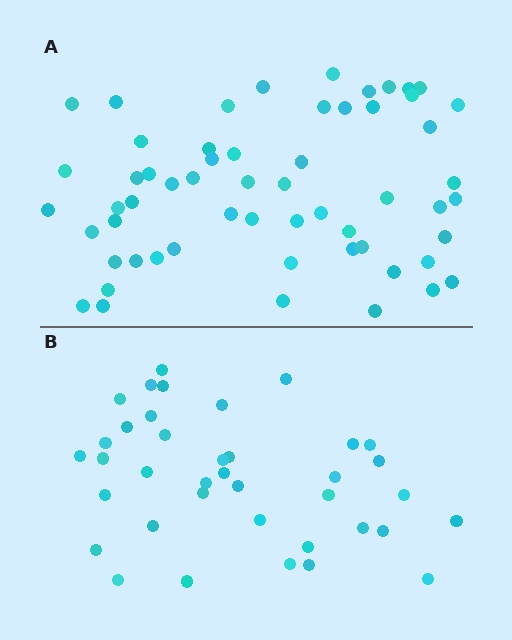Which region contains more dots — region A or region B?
Region A (the top region) has more dots.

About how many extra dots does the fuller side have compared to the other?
Region A has approximately 20 more dots than region B.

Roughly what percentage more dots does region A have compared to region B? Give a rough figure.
About 55% more.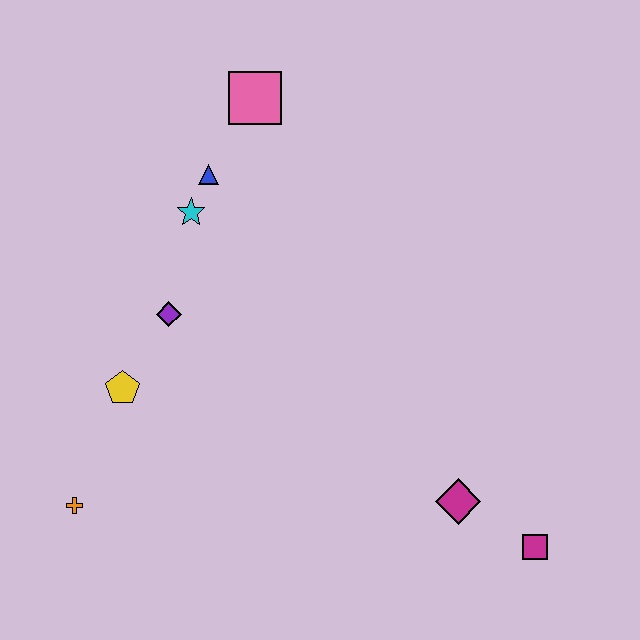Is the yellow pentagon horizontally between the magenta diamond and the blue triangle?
No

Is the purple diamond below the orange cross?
No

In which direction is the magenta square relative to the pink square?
The magenta square is below the pink square.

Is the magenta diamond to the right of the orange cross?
Yes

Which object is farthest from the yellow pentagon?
The magenta square is farthest from the yellow pentagon.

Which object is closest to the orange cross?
The yellow pentagon is closest to the orange cross.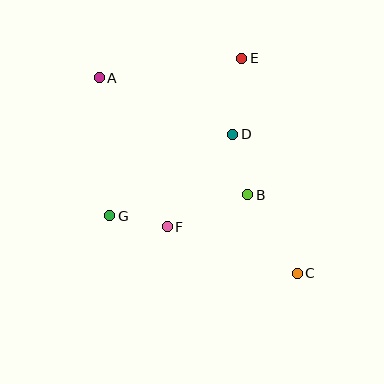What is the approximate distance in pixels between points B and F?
The distance between B and F is approximately 86 pixels.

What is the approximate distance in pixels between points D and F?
The distance between D and F is approximately 113 pixels.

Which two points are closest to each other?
Points F and G are closest to each other.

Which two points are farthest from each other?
Points A and C are farthest from each other.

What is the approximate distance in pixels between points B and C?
The distance between B and C is approximately 93 pixels.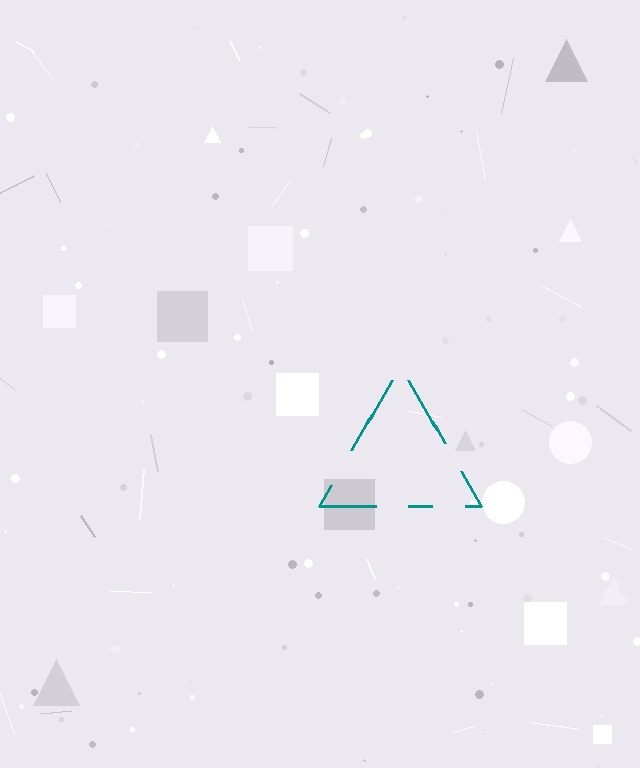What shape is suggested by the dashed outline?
The dashed outline suggests a triangle.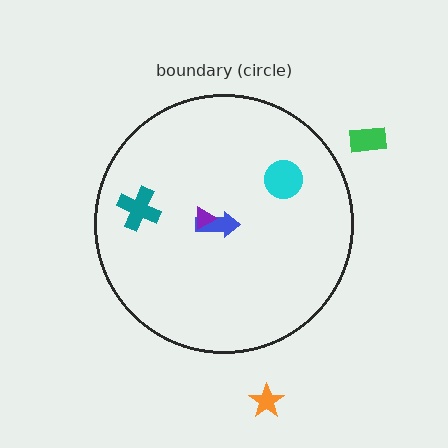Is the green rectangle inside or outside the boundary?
Outside.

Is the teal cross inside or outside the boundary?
Inside.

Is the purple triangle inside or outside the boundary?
Inside.